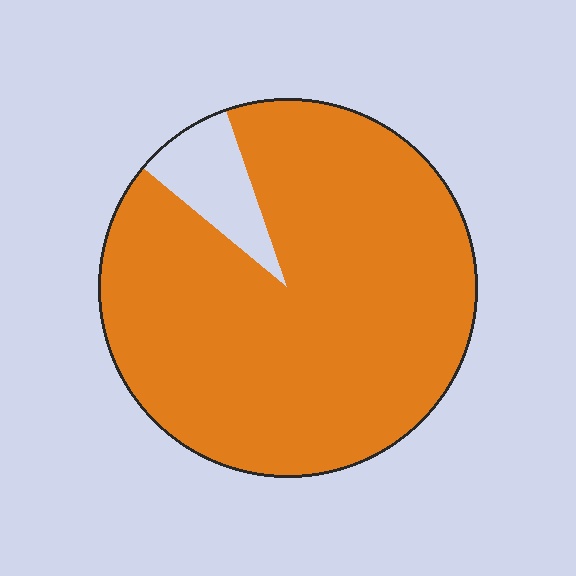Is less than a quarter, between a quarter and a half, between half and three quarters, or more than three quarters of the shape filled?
More than three quarters.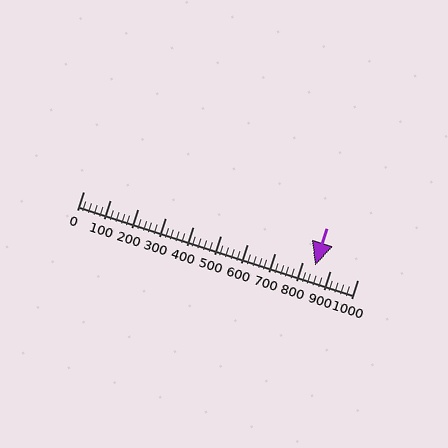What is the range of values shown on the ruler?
The ruler shows values from 0 to 1000.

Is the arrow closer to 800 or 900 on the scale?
The arrow is closer to 800.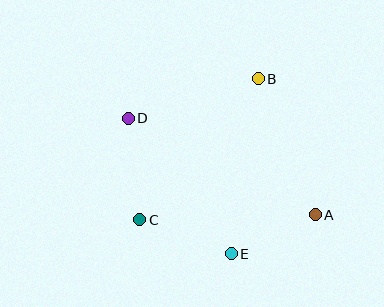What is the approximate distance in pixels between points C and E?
The distance between C and E is approximately 98 pixels.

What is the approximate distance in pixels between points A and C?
The distance between A and C is approximately 175 pixels.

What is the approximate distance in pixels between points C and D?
The distance between C and D is approximately 102 pixels.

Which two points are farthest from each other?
Points A and D are farthest from each other.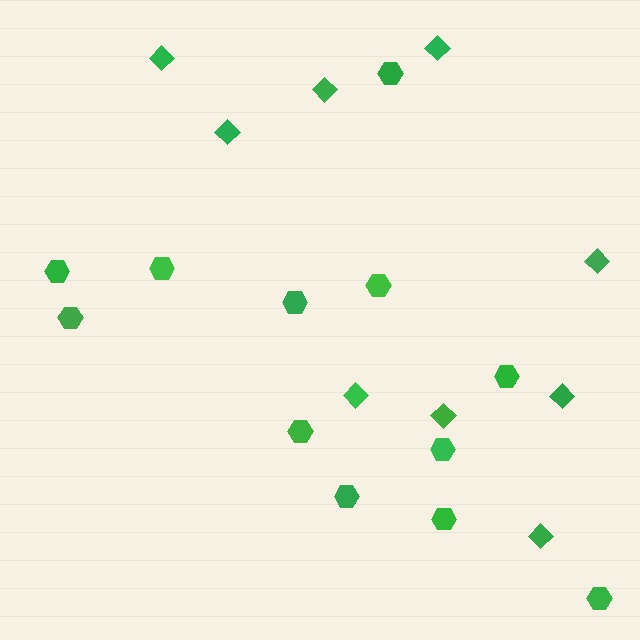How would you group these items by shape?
There are 2 groups: one group of diamonds (9) and one group of hexagons (12).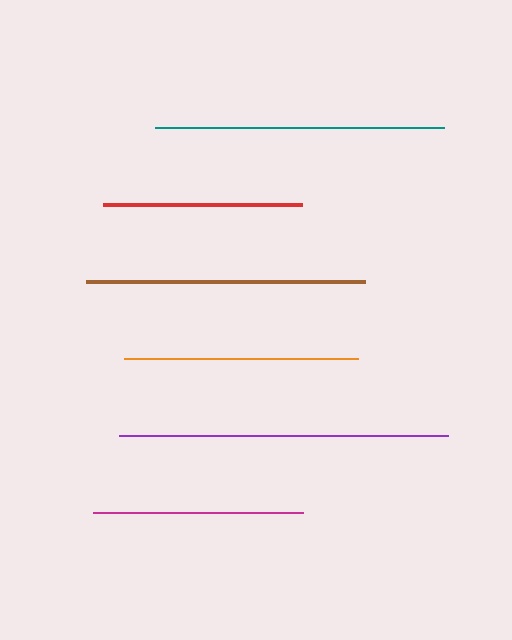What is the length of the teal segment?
The teal segment is approximately 289 pixels long.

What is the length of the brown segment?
The brown segment is approximately 279 pixels long.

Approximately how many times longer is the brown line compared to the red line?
The brown line is approximately 1.4 times the length of the red line.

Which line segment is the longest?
The purple line is the longest at approximately 329 pixels.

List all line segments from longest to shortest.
From longest to shortest: purple, teal, brown, orange, magenta, red.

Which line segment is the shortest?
The red line is the shortest at approximately 199 pixels.